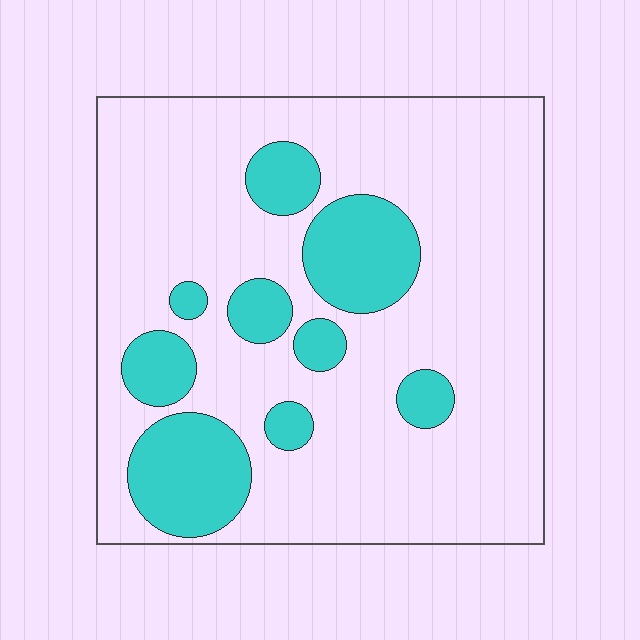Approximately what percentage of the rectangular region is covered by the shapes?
Approximately 20%.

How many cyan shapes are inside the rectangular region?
9.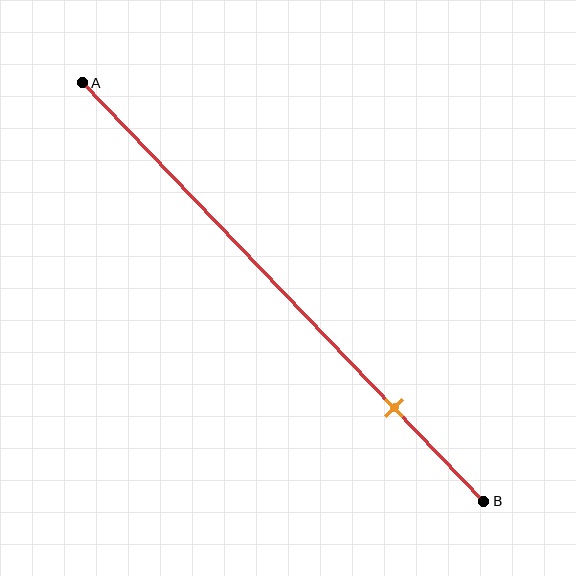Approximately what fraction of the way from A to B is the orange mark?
The orange mark is approximately 80% of the way from A to B.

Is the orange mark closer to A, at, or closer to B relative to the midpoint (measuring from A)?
The orange mark is closer to point B than the midpoint of segment AB.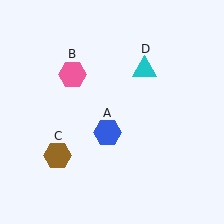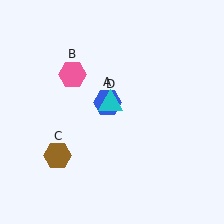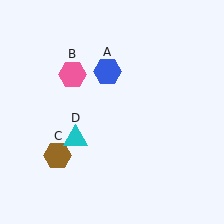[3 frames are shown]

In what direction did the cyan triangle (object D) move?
The cyan triangle (object D) moved down and to the left.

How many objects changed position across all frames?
2 objects changed position: blue hexagon (object A), cyan triangle (object D).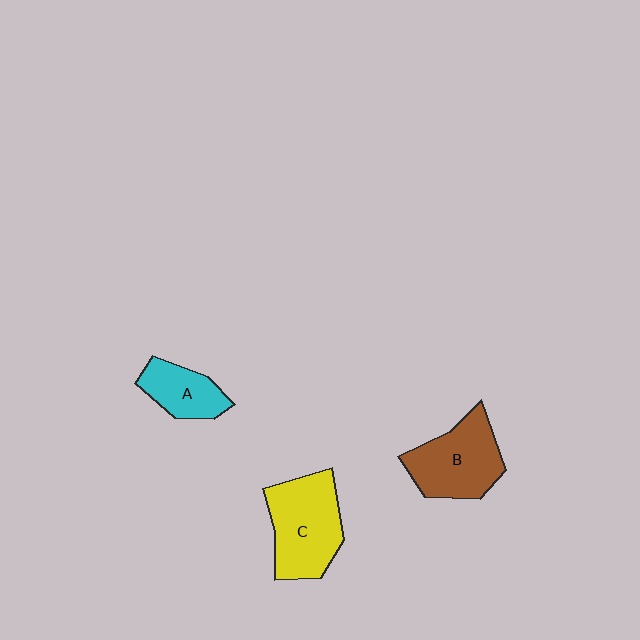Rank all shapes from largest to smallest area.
From largest to smallest: C (yellow), B (brown), A (cyan).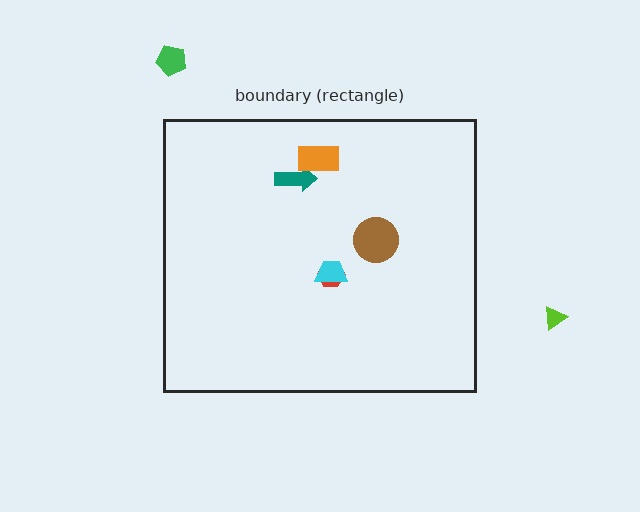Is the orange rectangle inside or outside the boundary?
Inside.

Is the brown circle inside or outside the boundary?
Inside.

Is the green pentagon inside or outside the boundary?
Outside.